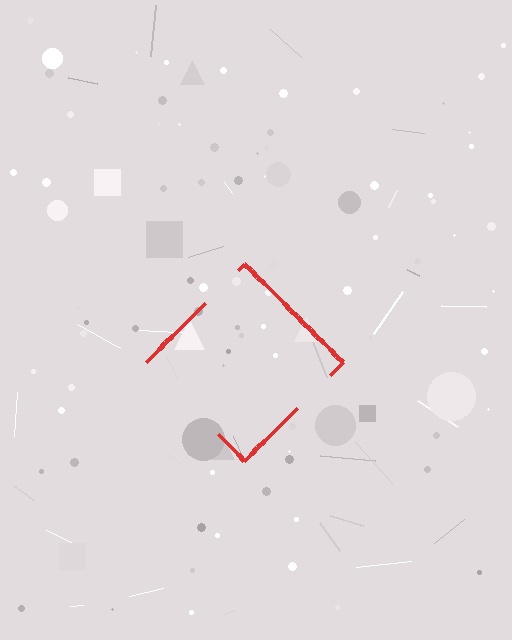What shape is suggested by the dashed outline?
The dashed outline suggests a diamond.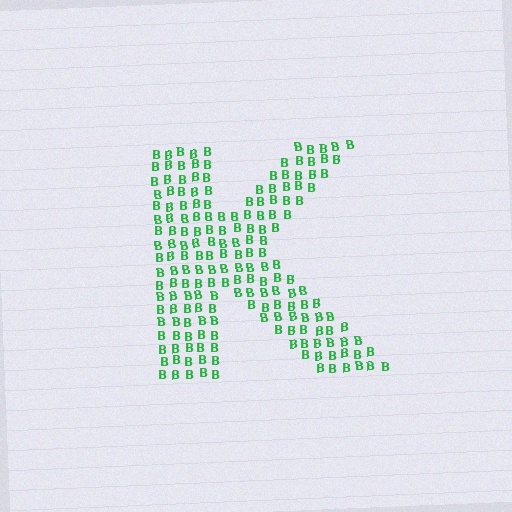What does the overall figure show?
The overall figure shows the letter K.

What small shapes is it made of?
It is made of small letter B's.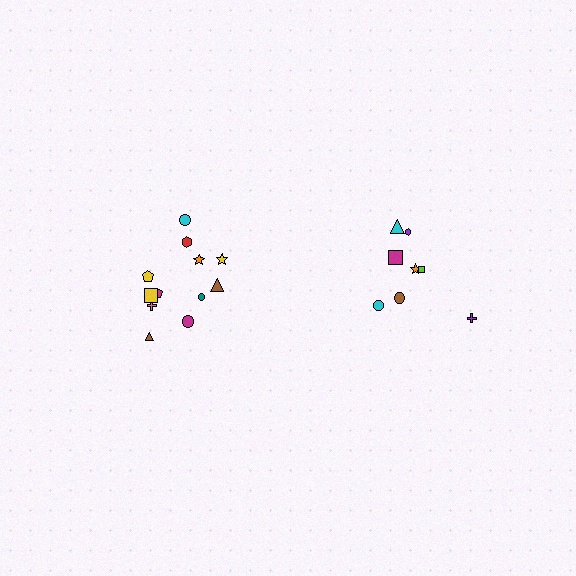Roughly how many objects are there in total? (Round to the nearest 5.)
Roughly 20 objects in total.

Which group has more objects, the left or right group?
The left group.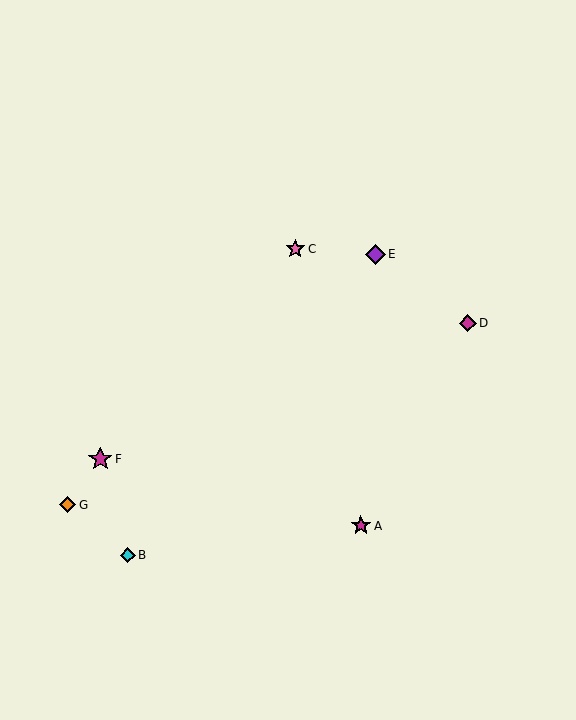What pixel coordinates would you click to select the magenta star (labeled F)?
Click at (100, 459) to select the magenta star F.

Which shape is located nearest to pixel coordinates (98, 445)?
The magenta star (labeled F) at (100, 459) is nearest to that location.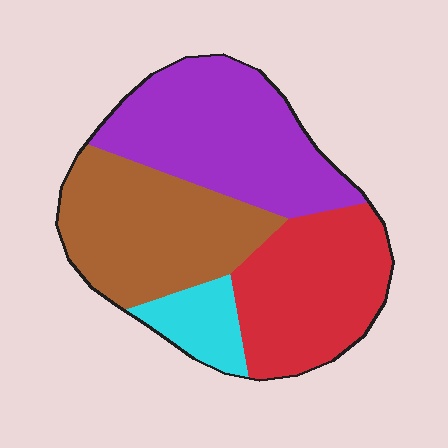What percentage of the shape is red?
Red covers about 30% of the shape.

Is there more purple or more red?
Purple.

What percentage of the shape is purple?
Purple covers 33% of the shape.